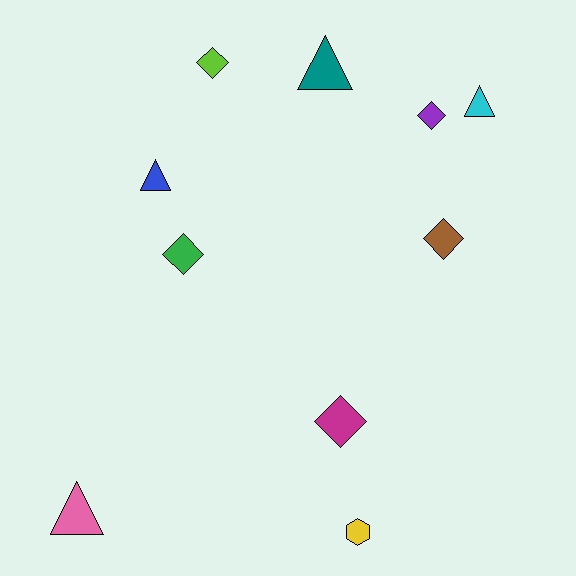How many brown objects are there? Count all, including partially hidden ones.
There is 1 brown object.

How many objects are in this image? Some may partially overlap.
There are 10 objects.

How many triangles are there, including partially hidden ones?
There are 4 triangles.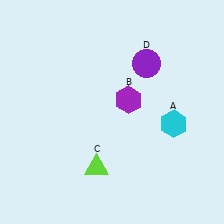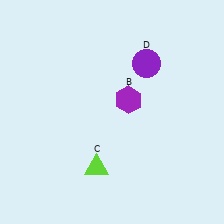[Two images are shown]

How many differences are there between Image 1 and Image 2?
There is 1 difference between the two images.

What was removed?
The cyan hexagon (A) was removed in Image 2.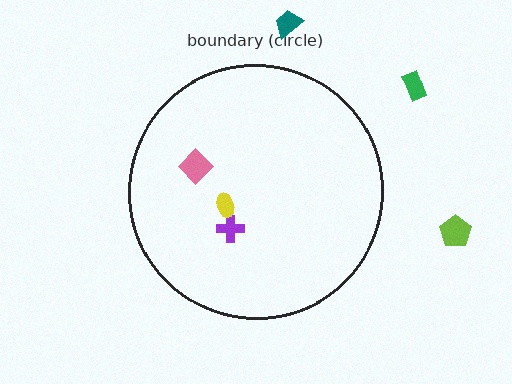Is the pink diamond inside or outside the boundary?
Inside.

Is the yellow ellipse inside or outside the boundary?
Inside.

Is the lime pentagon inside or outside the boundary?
Outside.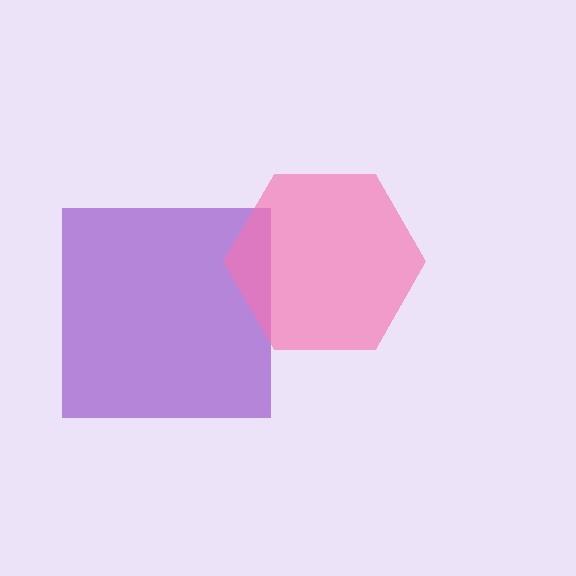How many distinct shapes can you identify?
There are 2 distinct shapes: a purple square, a pink hexagon.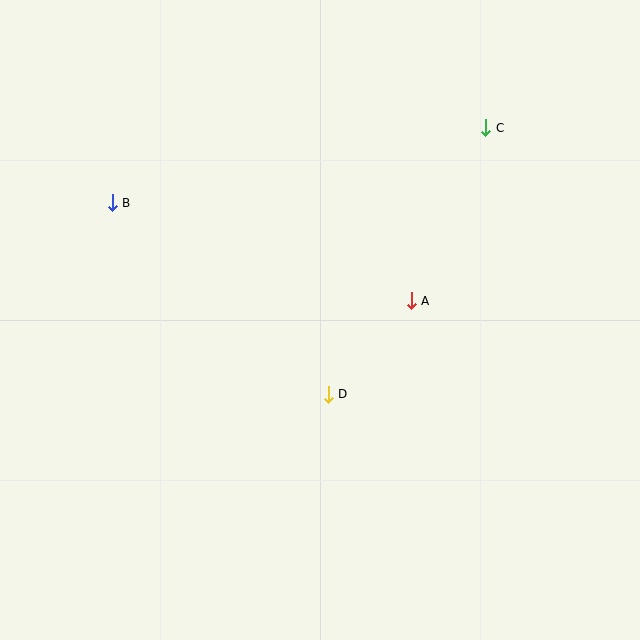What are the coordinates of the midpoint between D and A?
The midpoint between D and A is at (370, 348).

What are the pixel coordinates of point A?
Point A is at (411, 301).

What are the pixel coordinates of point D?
Point D is at (328, 394).